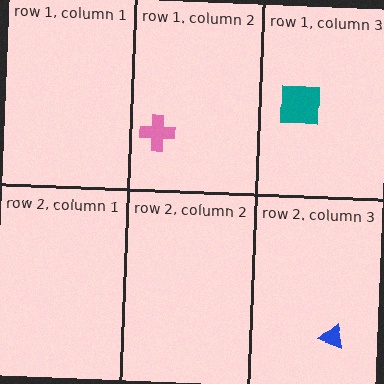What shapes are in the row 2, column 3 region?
The blue triangle.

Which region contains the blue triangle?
The row 2, column 3 region.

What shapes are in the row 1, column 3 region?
The teal square.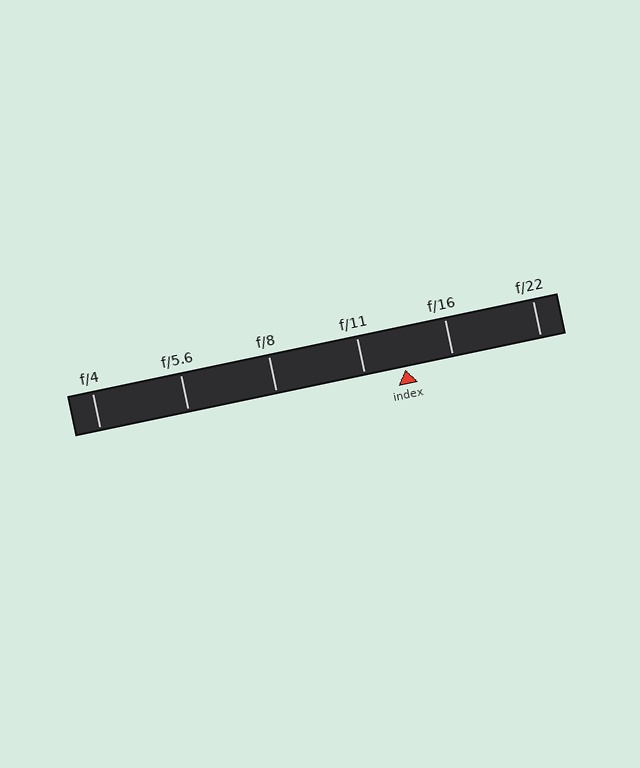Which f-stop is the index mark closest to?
The index mark is closest to f/11.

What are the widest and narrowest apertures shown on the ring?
The widest aperture shown is f/4 and the narrowest is f/22.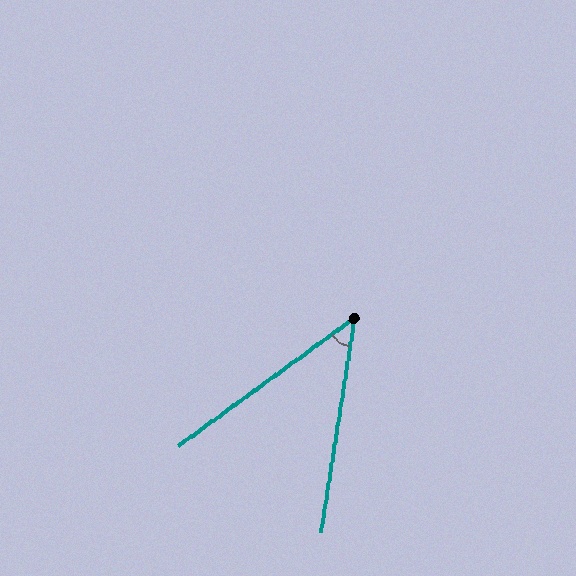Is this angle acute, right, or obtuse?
It is acute.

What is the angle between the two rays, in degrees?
Approximately 45 degrees.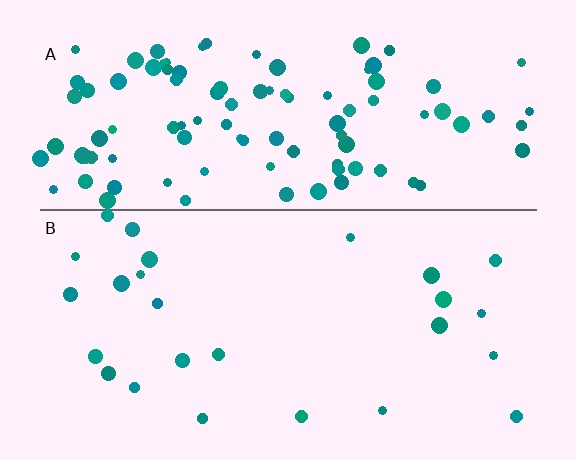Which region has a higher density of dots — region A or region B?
A (the top).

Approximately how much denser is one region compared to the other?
Approximately 4.1× — region A over region B.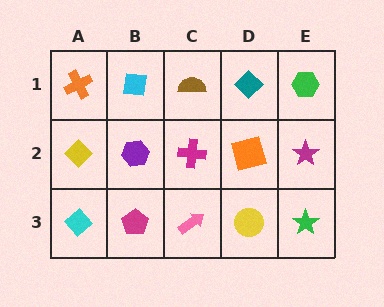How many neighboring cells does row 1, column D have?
3.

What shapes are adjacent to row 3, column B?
A purple hexagon (row 2, column B), a cyan diamond (row 3, column A), a pink arrow (row 3, column C).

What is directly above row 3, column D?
An orange square.